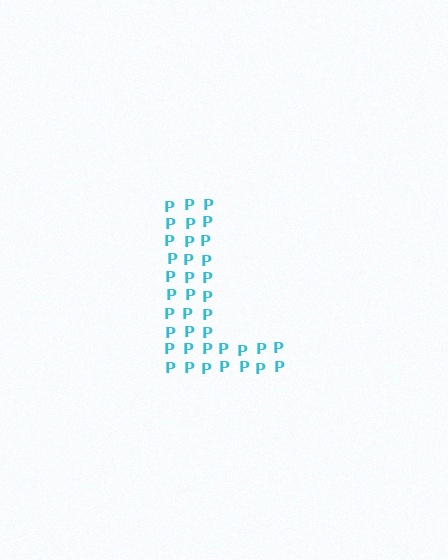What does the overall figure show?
The overall figure shows the letter L.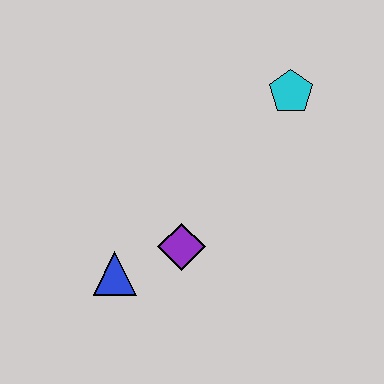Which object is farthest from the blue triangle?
The cyan pentagon is farthest from the blue triangle.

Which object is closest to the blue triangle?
The purple diamond is closest to the blue triangle.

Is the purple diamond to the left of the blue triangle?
No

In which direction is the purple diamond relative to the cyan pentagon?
The purple diamond is below the cyan pentagon.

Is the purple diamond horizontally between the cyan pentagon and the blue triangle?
Yes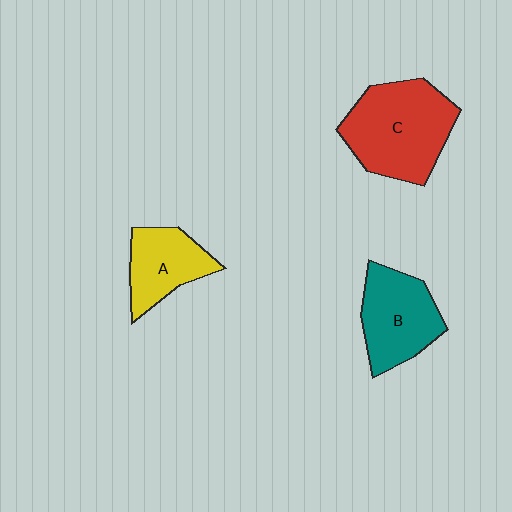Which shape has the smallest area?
Shape A (yellow).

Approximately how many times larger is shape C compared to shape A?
Approximately 1.7 times.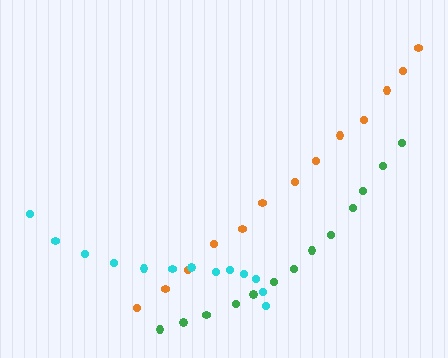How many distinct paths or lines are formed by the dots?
There are 3 distinct paths.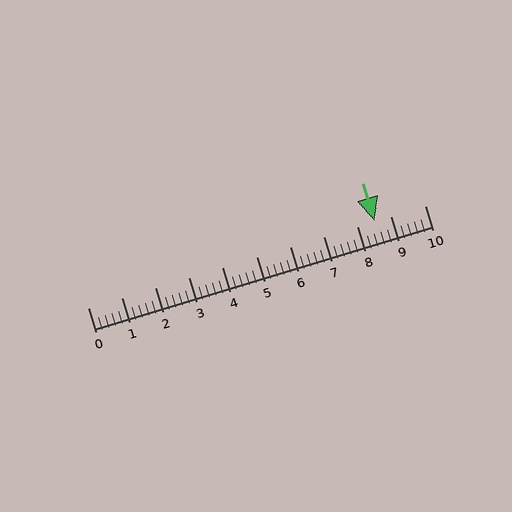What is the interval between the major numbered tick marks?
The major tick marks are spaced 1 units apart.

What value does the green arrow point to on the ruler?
The green arrow points to approximately 8.5.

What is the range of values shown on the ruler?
The ruler shows values from 0 to 10.